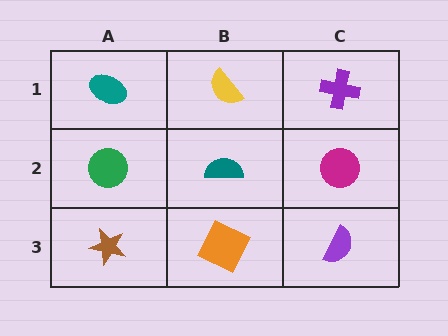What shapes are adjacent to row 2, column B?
A yellow semicircle (row 1, column B), an orange square (row 3, column B), a green circle (row 2, column A), a magenta circle (row 2, column C).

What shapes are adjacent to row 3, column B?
A teal semicircle (row 2, column B), a brown star (row 3, column A), a purple semicircle (row 3, column C).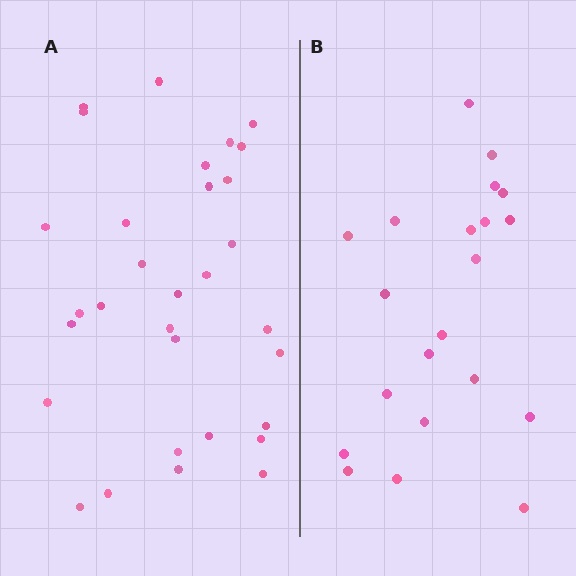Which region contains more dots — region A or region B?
Region A (the left region) has more dots.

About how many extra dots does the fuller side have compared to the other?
Region A has roughly 10 or so more dots than region B.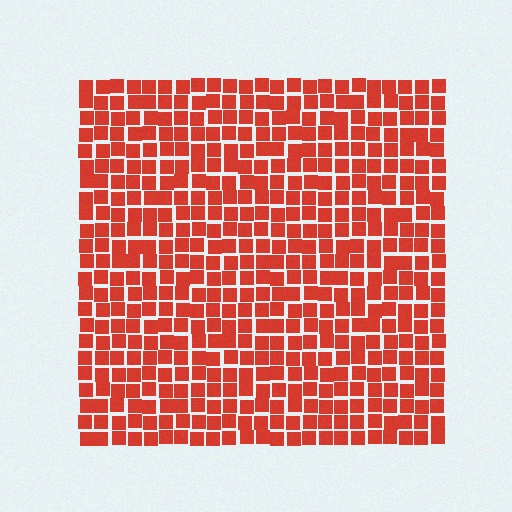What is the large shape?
The large shape is a square.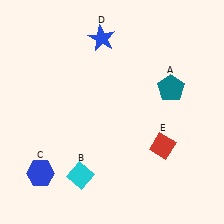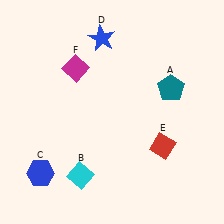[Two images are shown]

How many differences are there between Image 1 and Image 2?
There is 1 difference between the two images.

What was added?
A magenta diamond (F) was added in Image 2.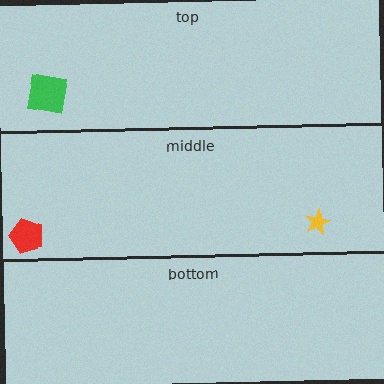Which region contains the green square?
The top region.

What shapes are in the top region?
The green square.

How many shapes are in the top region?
1.